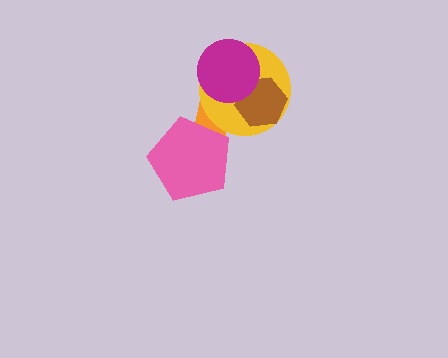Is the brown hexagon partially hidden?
Yes, it is partially covered by another shape.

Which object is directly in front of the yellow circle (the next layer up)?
The brown hexagon is directly in front of the yellow circle.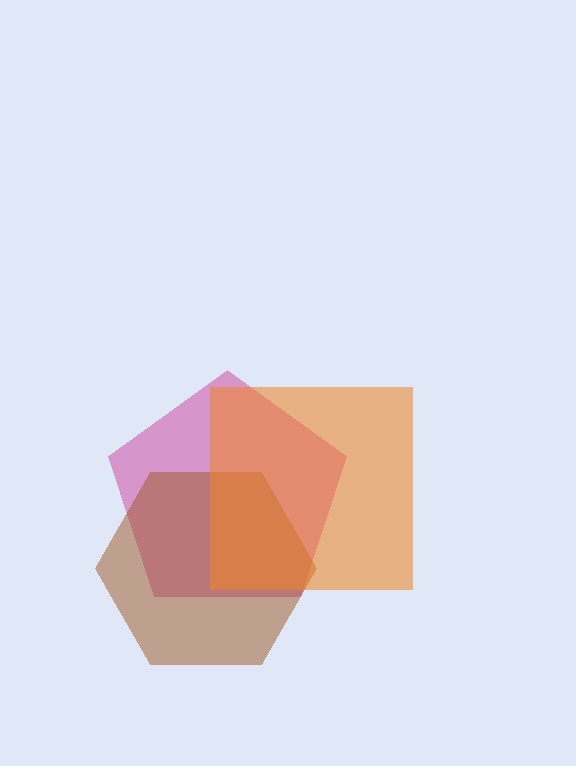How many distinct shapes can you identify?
There are 3 distinct shapes: a magenta pentagon, a brown hexagon, an orange square.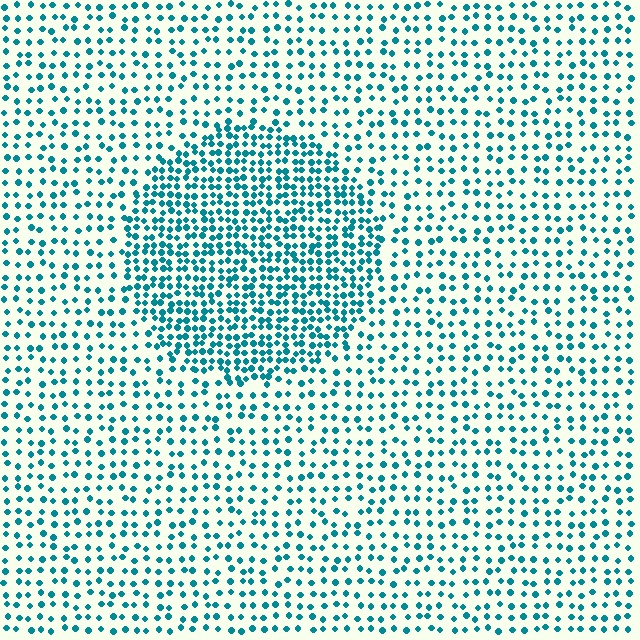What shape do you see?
I see a circle.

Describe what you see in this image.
The image contains small teal elements arranged at two different densities. A circle-shaped region is visible where the elements are more densely packed than the surrounding area.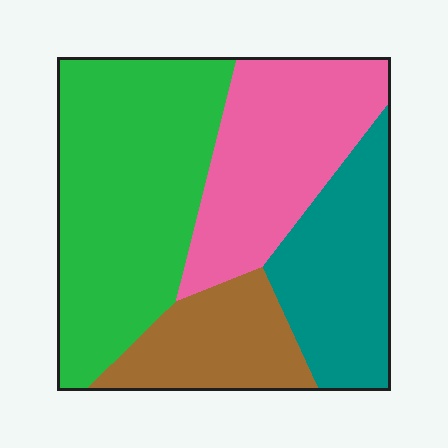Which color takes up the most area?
Green, at roughly 40%.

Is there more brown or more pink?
Pink.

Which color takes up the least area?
Brown, at roughly 15%.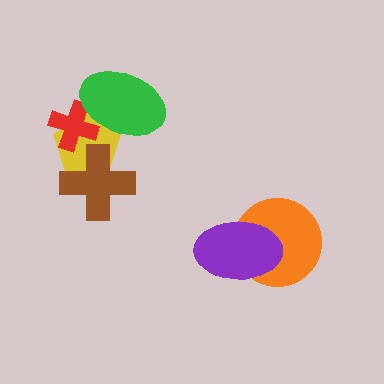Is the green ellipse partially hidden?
No, no other shape covers it.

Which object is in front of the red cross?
The green ellipse is in front of the red cross.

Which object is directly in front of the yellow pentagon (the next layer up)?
The brown cross is directly in front of the yellow pentagon.